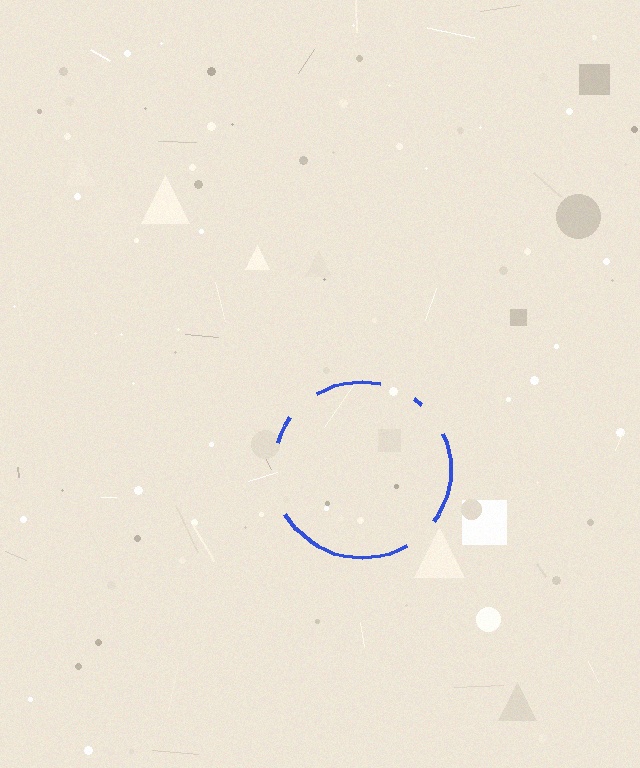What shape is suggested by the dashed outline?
The dashed outline suggests a circle.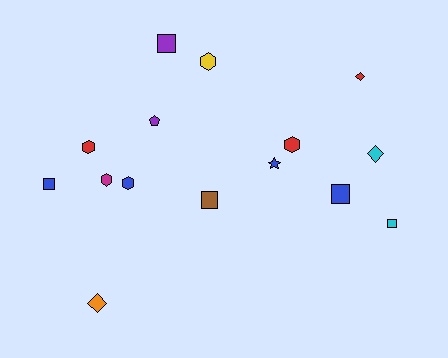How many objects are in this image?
There are 15 objects.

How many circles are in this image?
There are no circles.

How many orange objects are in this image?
There is 1 orange object.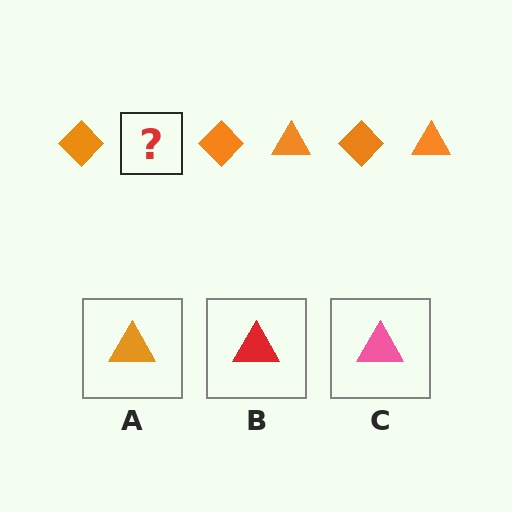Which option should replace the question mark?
Option A.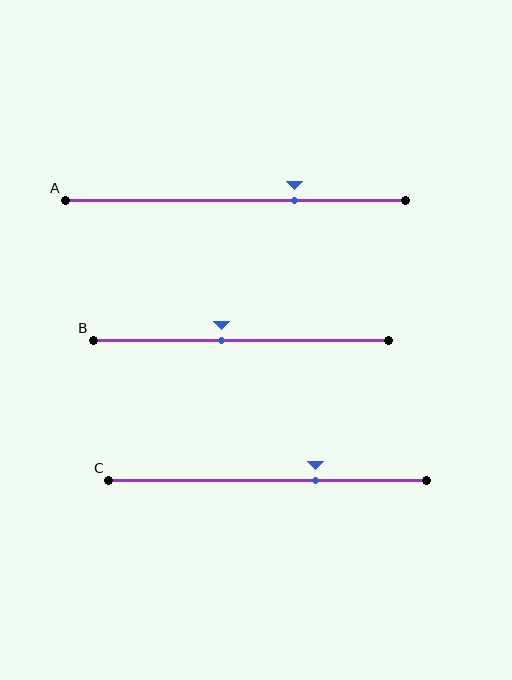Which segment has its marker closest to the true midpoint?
Segment B has its marker closest to the true midpoint.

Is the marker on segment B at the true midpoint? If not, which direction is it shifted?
No, the marker on segment B is shifted to the left by about 7% of the segment length.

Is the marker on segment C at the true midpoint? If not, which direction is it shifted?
No, the marker on segment C is shifted to the right by about 15% of the segment length.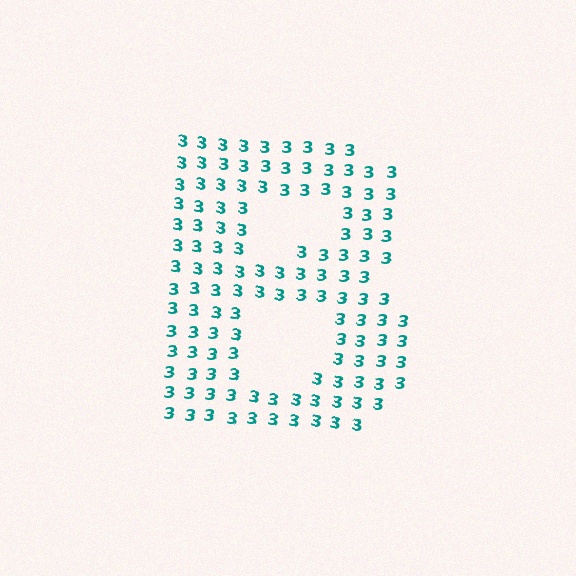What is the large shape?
The large shape is the letter B.